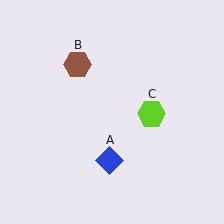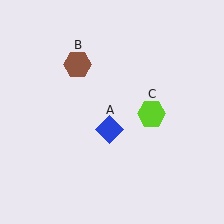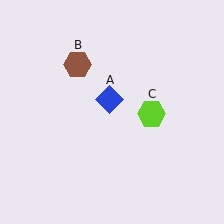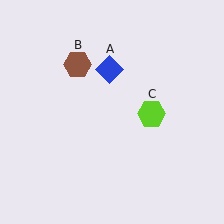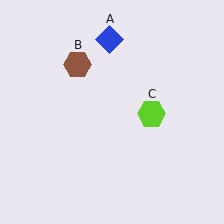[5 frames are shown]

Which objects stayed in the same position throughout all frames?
Brown hexagon (object B) and lime hexagon (object C) remained stationary.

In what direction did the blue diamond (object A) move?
The blue diamond (object A) moved up.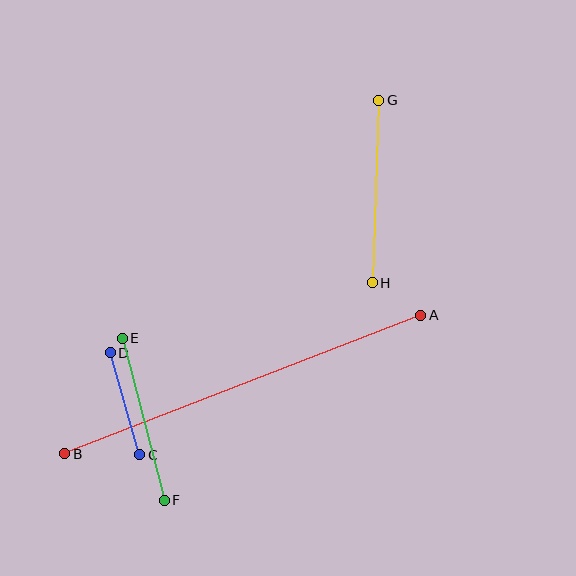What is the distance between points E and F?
The distance is approximately 168 pixels.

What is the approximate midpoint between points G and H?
The midpoint is at approximately (376, 191) pixels.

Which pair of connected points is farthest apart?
Points A and B are farthest apart.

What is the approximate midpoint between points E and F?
The midpoint is at approximately (143, 419) pixels.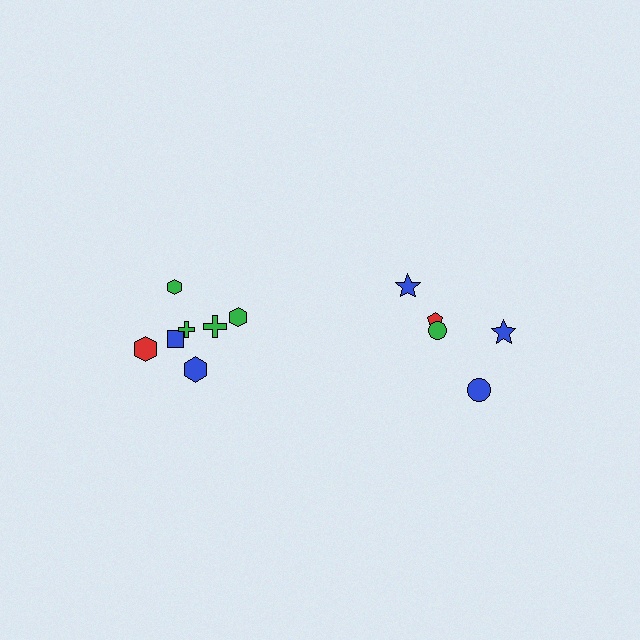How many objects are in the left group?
There are 7 objects.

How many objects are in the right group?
There are 5 objects.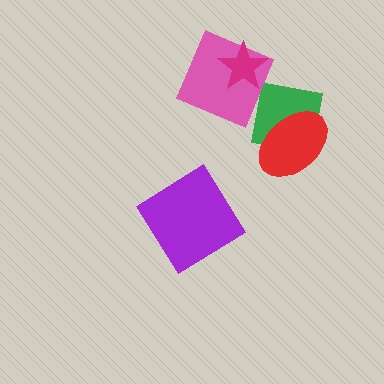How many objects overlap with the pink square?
1 object overlaps with the pink square.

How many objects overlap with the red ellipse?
1 object overlaps with the red ellipse.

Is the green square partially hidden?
Yes, it is partially covered by another shape.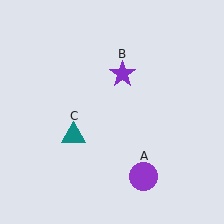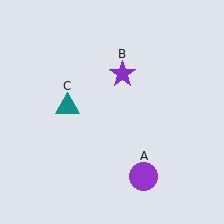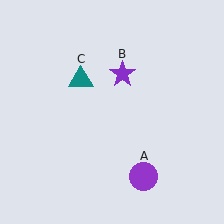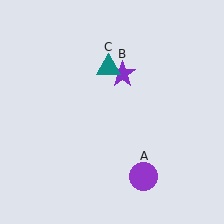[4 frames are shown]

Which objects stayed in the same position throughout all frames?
Purple circle (object A) and purple star (object B) remained stationary.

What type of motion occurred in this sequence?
The teal triangle (object C) rotated clockwise around the center of the scene.